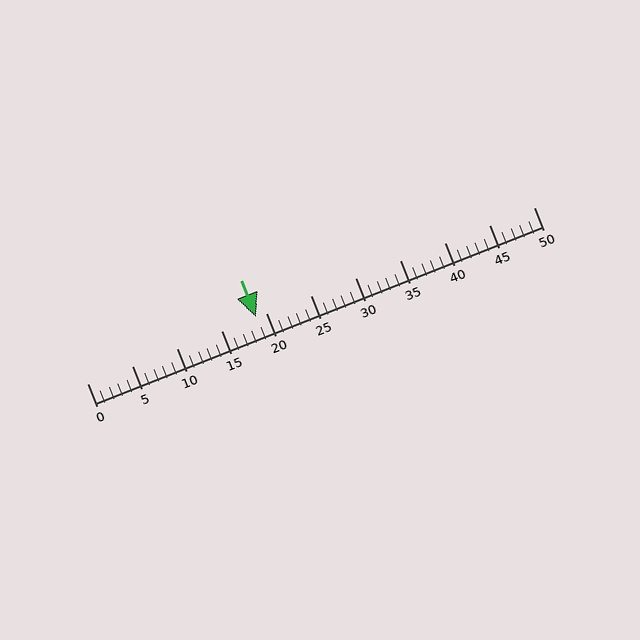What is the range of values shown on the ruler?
The ruler shows values from 0 to 50.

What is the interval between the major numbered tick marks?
The major tick marks are spaced 5 units apart.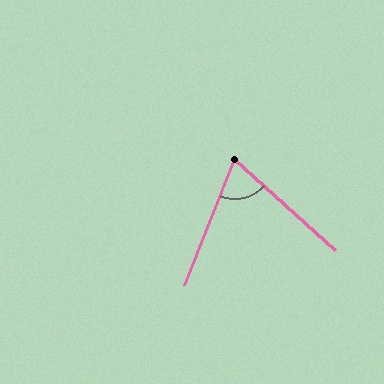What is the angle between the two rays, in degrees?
Approximately 70 degrees.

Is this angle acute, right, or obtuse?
It is acute.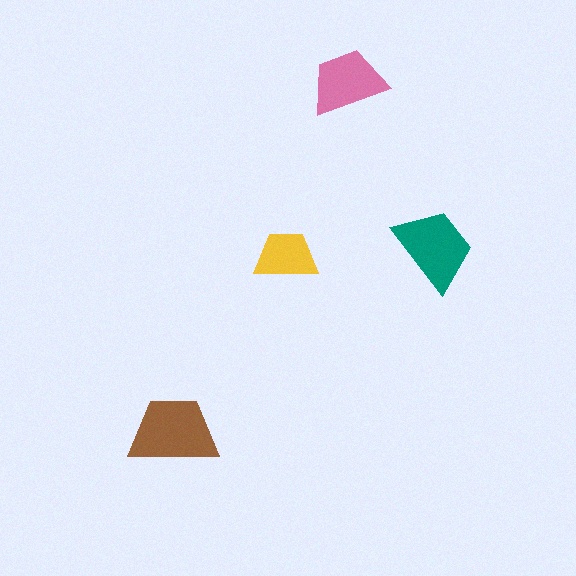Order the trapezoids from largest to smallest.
the brown one, the teal one, the pink one, the yellow one.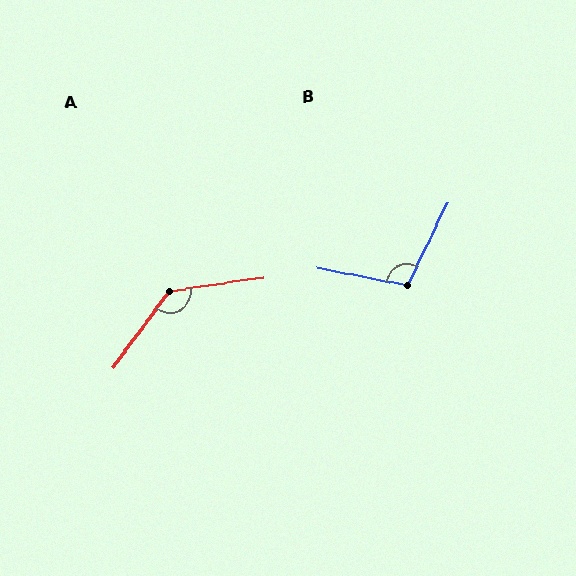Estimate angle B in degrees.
Approximately 105 degrees.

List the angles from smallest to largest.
B (105°), A (135°).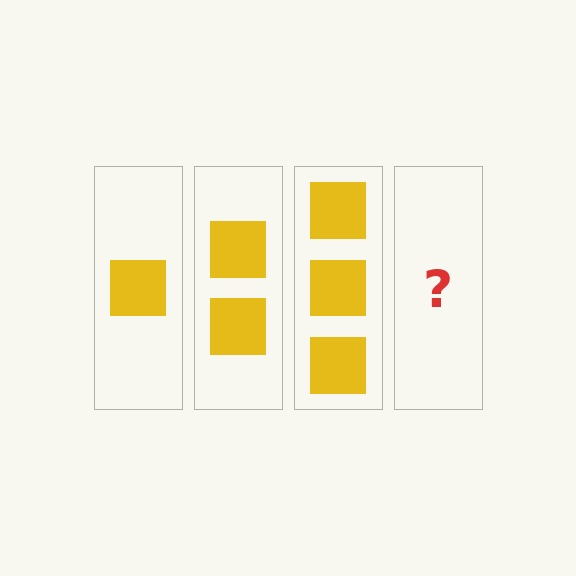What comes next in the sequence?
The next element should be 4 squares.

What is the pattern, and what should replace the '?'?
The pattern is that each step adds one more square. The '?' should be 4 squares.